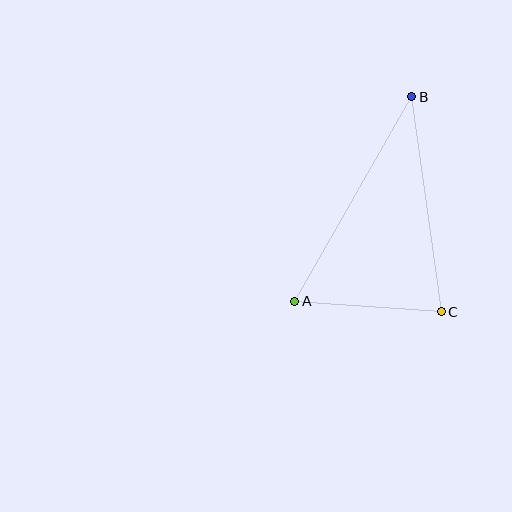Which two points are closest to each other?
Points A and C are closest to each other.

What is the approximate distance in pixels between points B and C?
The distance between B and C is approximately 217 pixels.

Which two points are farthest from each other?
Points A and B are farthest from each other.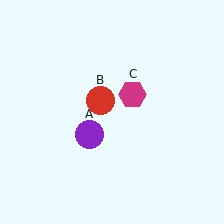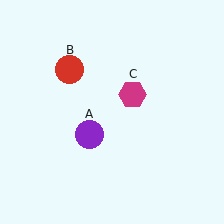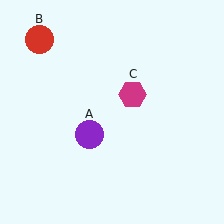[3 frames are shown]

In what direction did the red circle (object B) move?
The red circle (object B) moved up and to the left.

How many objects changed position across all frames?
1 object changed position: red circle (object B).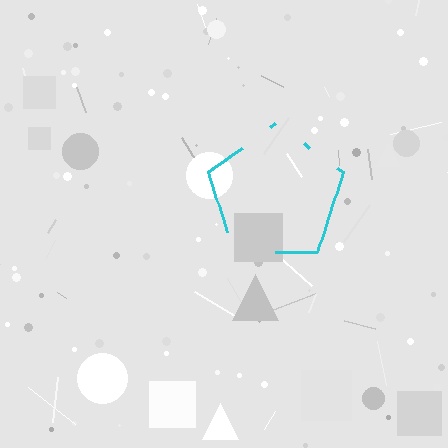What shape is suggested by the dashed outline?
The dashed outline suggests a pentagon.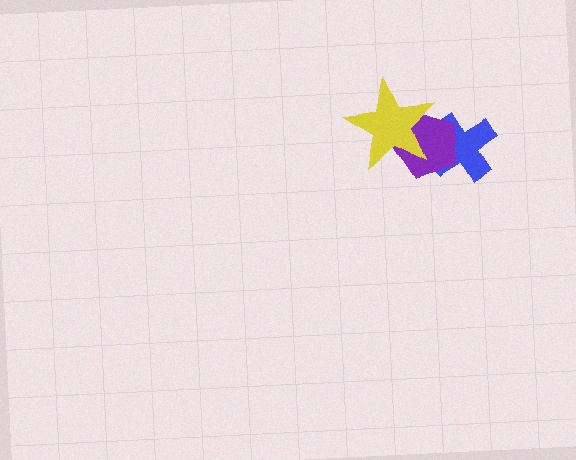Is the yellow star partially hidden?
No, no other shape covers it.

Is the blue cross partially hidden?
Yes, it is partially covered by another shape.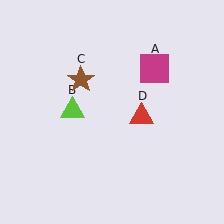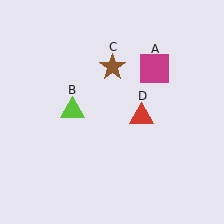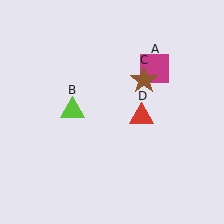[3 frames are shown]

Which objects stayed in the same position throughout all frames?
Magenta square (object A) and lime triangle (object B) and red triangle (object D) remained stationary.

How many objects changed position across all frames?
1 object changed position: brown star (object C).